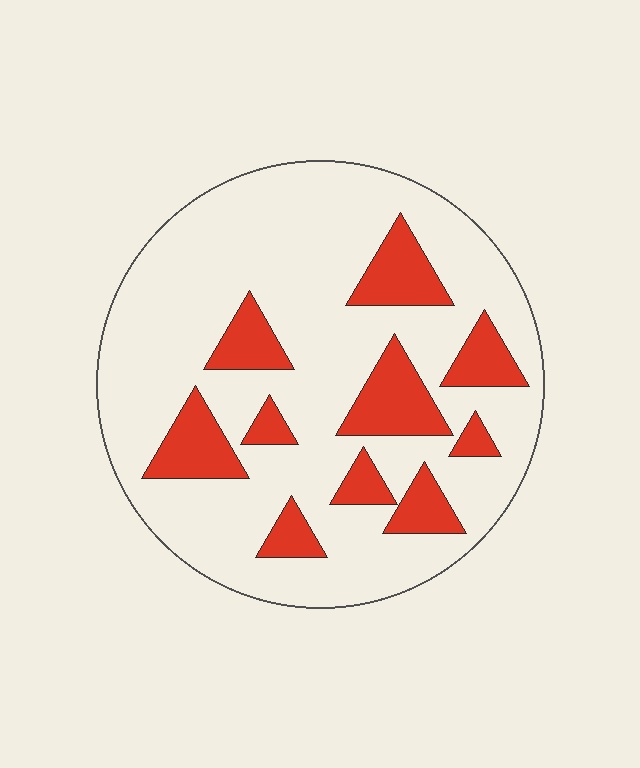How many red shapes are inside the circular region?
10.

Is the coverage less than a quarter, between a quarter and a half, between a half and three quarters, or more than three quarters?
Less than a quarter.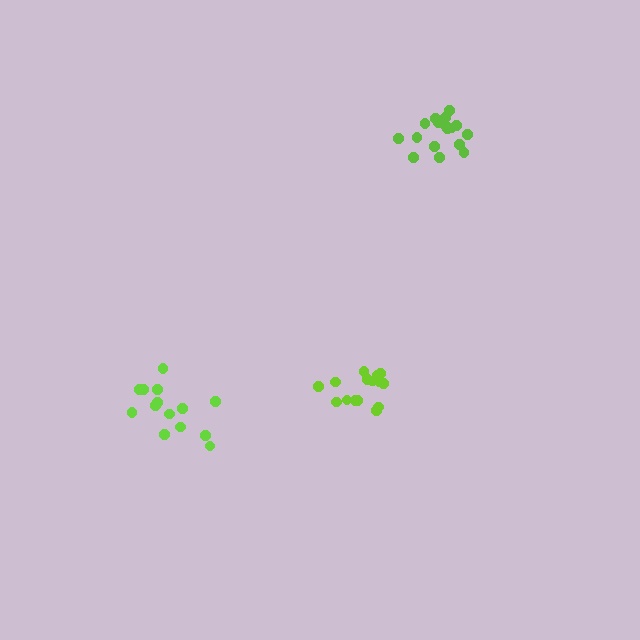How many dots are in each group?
Group 1: 15 dots, Group 2: 17 dots, Group 3: 14 dots (46 total).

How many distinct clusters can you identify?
There are 3 distinct clusters.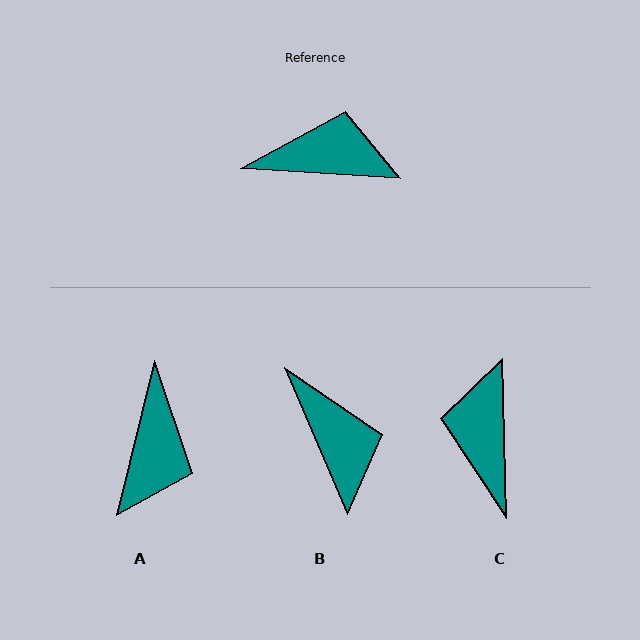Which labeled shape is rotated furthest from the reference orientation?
A, about 100 degrees away.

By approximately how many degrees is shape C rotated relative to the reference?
Approximately 95 degrees counter-clockwise.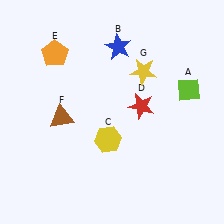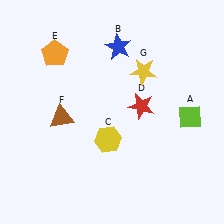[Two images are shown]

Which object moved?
The lime diamond (A) moved down.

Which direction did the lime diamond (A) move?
The lime diamond (A) moved down.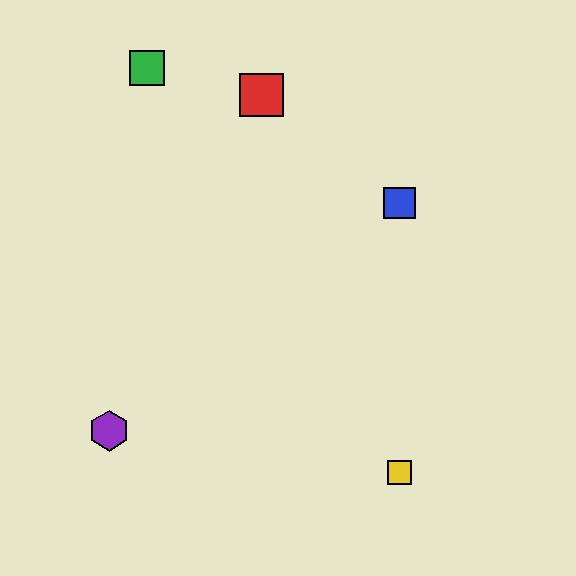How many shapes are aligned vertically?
2 shapes (the blue square, the yellow square) are aligned vertically.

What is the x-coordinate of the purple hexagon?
The purple hexagon is at x≈109.